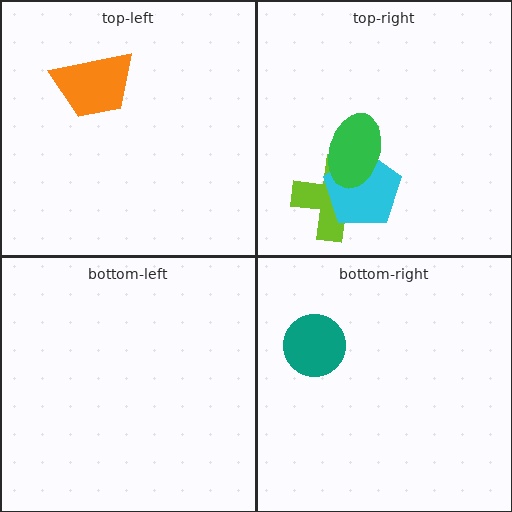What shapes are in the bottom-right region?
The teal circle.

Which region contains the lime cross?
The top-right region.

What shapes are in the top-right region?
The lime cross, the cyan pentagon, the green ellipse.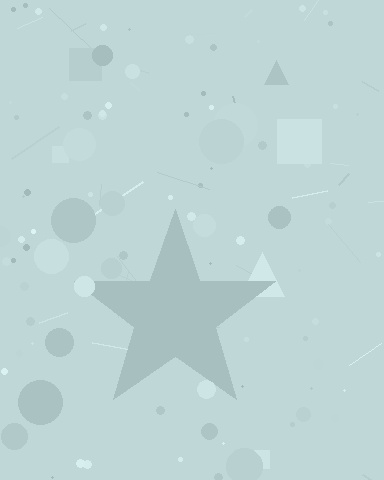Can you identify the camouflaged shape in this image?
The camouflaged shape is a star.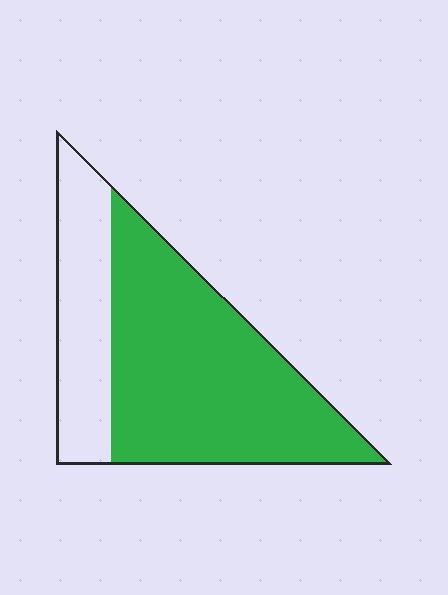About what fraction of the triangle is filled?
About two thirds (2/3).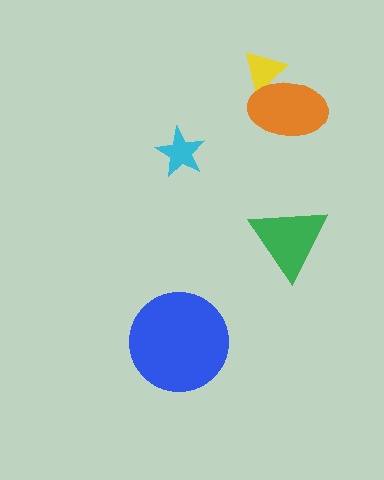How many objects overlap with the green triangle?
0 objects overlap with the green triangle.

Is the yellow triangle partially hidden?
Yes, it is partially covered by another shape.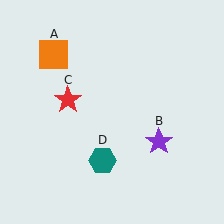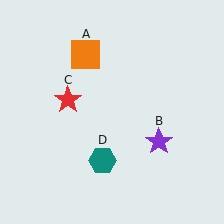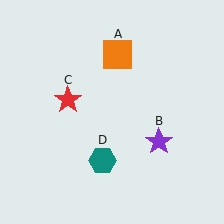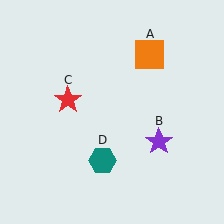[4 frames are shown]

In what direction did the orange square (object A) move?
The orange square (object A) moved right.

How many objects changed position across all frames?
1 object changed position: orange square (object A).